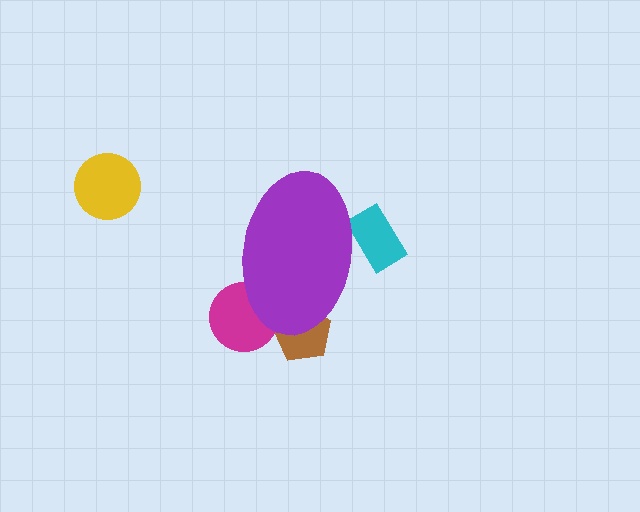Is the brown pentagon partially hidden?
Yes, the brown pentagon is partially hidden behind the purple ellipse.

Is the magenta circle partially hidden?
Yes, the magenta circle is partially hidden behind the purple ellipse.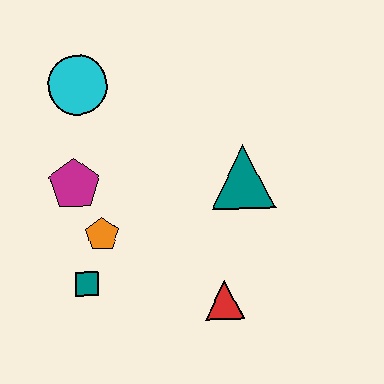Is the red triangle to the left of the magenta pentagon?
No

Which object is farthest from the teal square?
The cyan circle is farthest from the teal square.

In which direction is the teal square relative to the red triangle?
The teal square is to the left of the red triangle.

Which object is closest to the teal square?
The orange pentagon is closest to the teal square.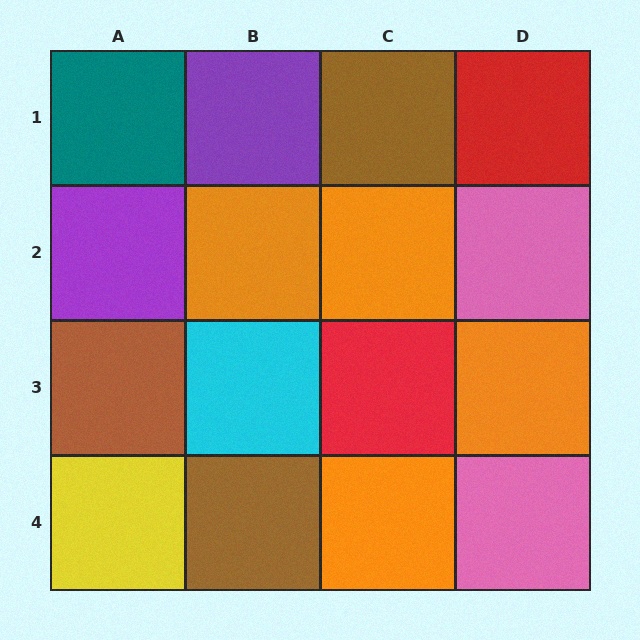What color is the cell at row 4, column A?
Yellow.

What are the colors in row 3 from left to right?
Brown, cyan, red, orange.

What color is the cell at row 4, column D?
Pink.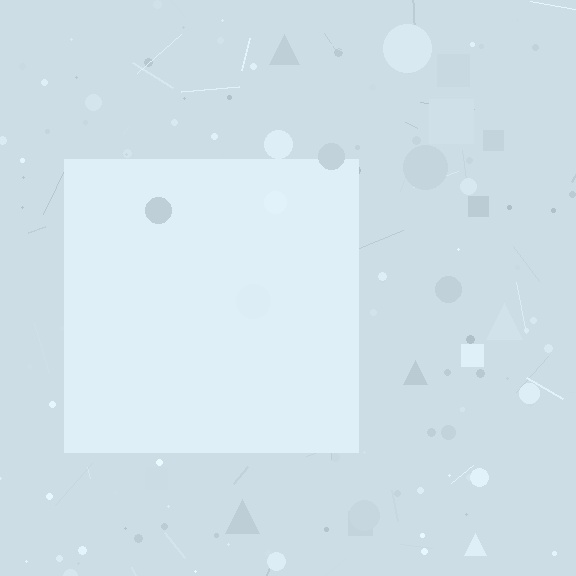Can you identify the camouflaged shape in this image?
The camouflaged shape is a square.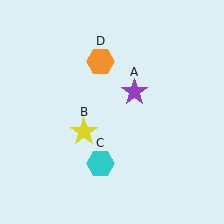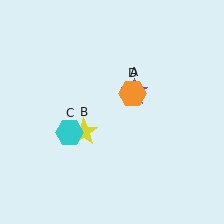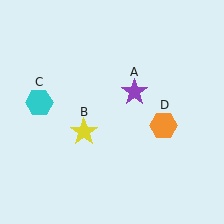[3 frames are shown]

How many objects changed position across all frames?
2 objects changed position: cyan hexagon (object C), orange hexagon (object D).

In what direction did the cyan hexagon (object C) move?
The cyan hexagon (object C) moved up and to the left.